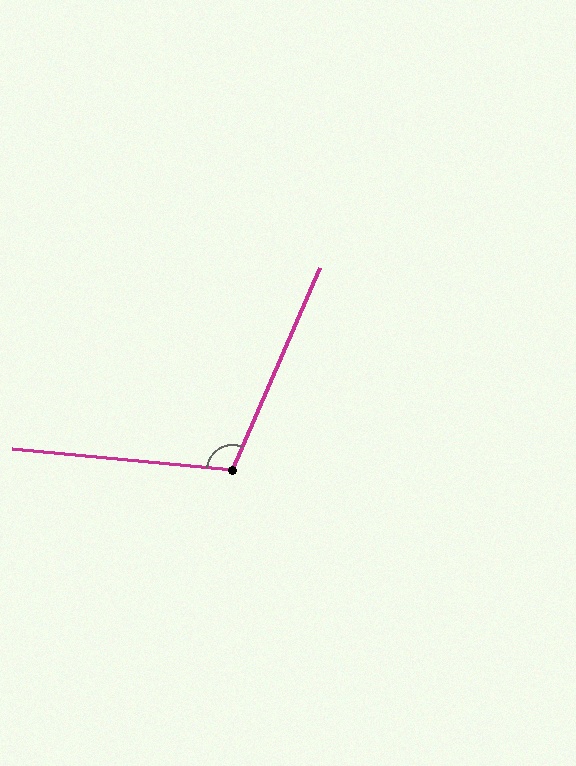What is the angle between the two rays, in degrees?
Approximately 108 degrees.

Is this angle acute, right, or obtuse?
It is obtuse.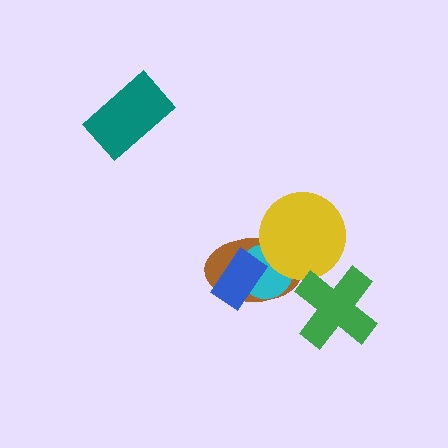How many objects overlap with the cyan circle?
3 objects overlap with the cyan circle.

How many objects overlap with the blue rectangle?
2 objects overlap with the blue rectangle.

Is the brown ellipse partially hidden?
Yes, it is partially covered by another shape.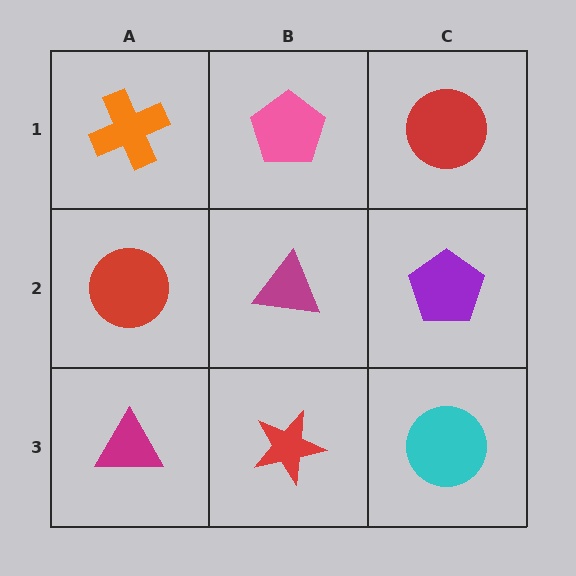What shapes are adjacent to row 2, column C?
A red circle (row 1, column C), a cyan circle (row 3, column C), a magenta triangle (row 2, column B).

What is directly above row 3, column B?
A magenta triangle.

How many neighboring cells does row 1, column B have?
3.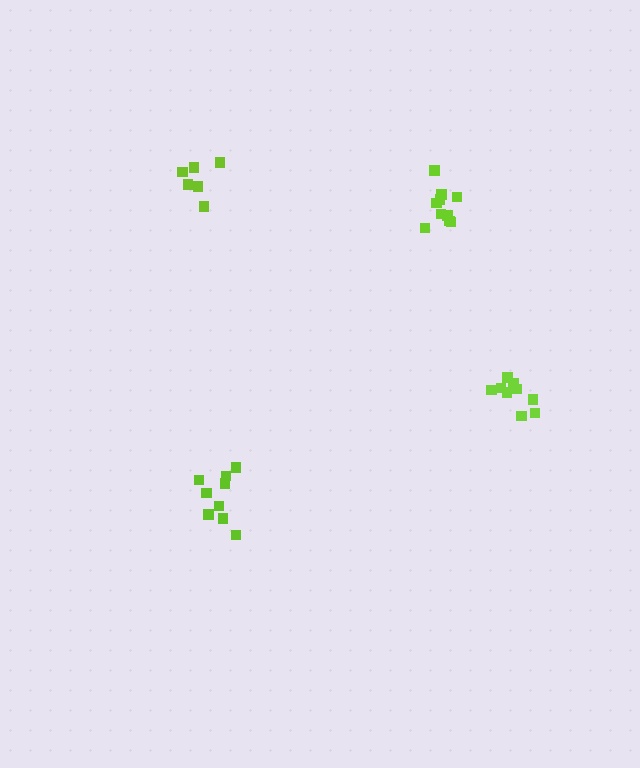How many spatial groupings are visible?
There are 4 spatial groupings.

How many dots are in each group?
Group 1: 10 dots, Group 2: 9 dots, Group 3: 10 dots, Group 4: 6 dots (35 total).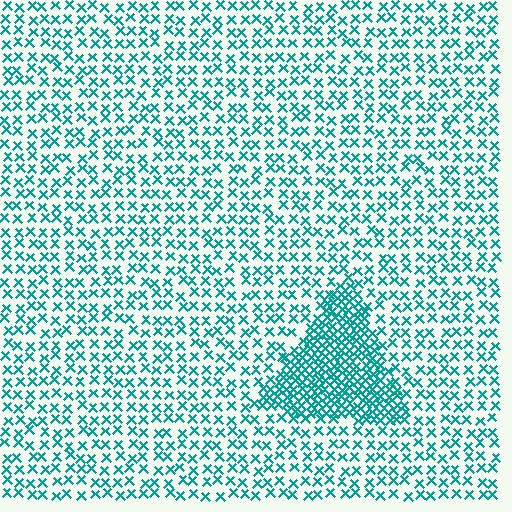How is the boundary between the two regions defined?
The boundary is defined by a change in element density (approximately 2.5x ratio). All elements are the same color, size, and shape.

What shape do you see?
I see a triangle.